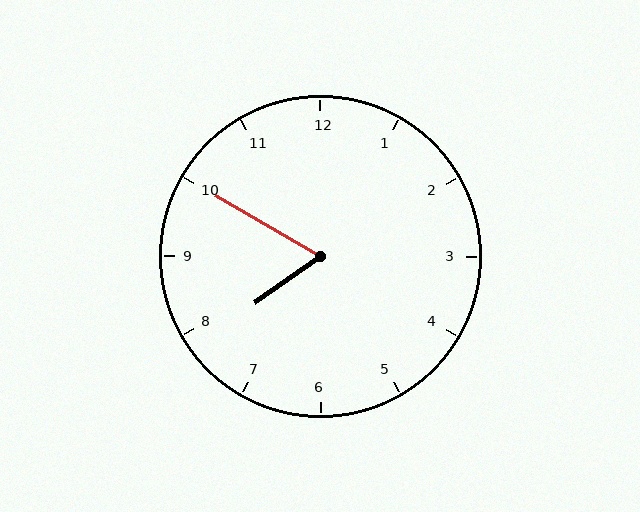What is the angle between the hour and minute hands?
Approximately 65 degrees.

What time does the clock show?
7:50.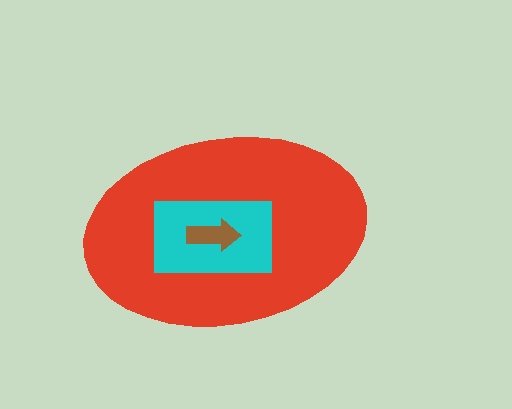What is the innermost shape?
The brown arrow.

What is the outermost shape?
The red ellipse.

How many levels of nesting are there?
3.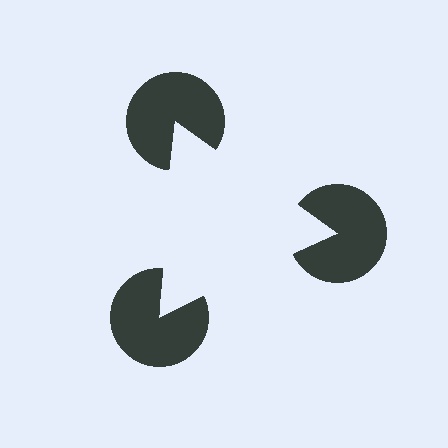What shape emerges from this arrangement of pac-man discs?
An illusory triangle — its edges are inferred from the aligned wedge cuts in the pac-man discs, not physically drawn.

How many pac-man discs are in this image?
There are 3 — one at each vertex of the illusory triangle.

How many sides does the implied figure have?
3 sides.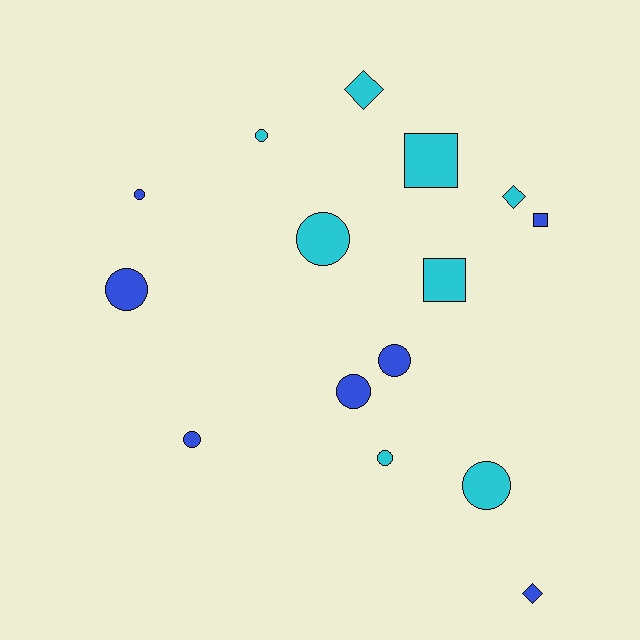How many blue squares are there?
There is 1 blue square.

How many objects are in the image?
There are 15 objects.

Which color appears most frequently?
Cyan, with 8 objects.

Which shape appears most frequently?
Circle, with 9 objects.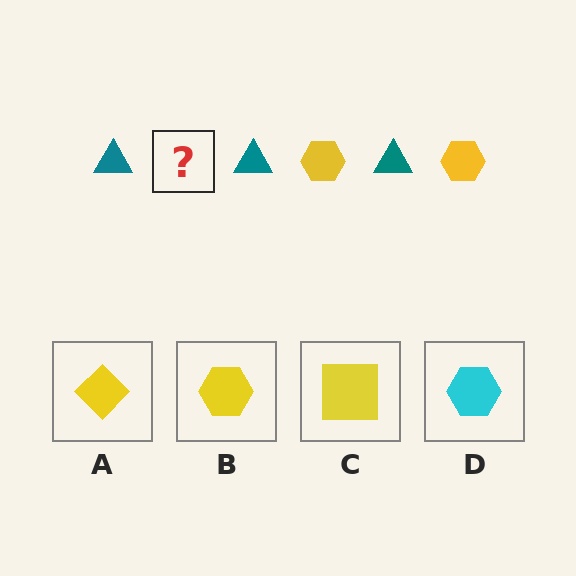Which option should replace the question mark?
Option B.